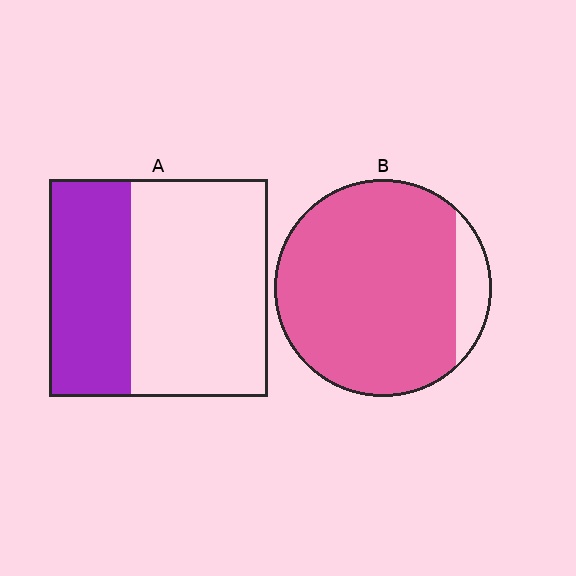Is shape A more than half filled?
No.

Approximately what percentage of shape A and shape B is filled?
A is approximately 35% and B is approximately 90%.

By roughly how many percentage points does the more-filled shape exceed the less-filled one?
By roughly 50 percentage points (B over A).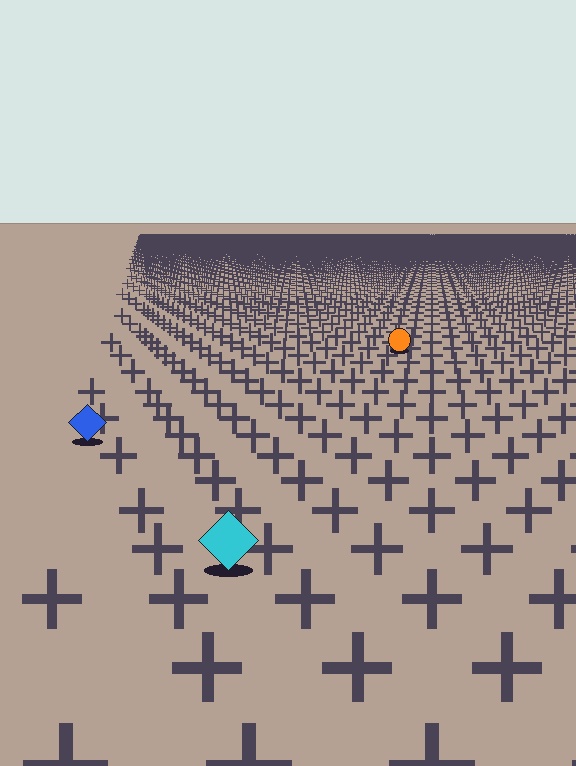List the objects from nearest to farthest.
From nearest to farthest: the cyan diamond, the blue diamond, the orange circle.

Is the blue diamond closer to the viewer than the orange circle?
Yes. The blue diamond is closer — you can tell from the texture gradient: the ground texture is coarser near it.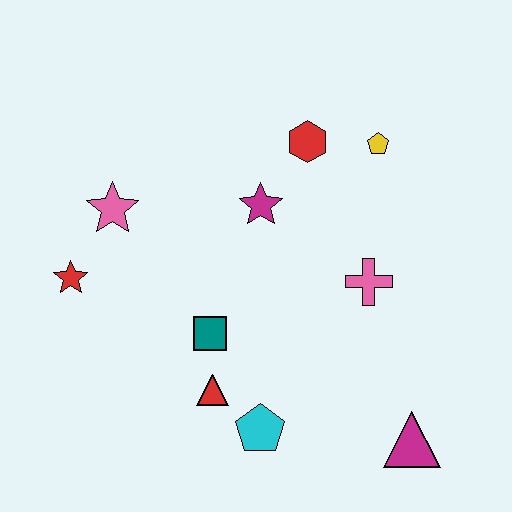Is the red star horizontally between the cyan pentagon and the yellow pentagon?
No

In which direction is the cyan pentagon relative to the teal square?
The cyan pentagon is below the teal square.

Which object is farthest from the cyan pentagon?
The yellow pentagon is farthest from the cyan pentagon.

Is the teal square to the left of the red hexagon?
Yes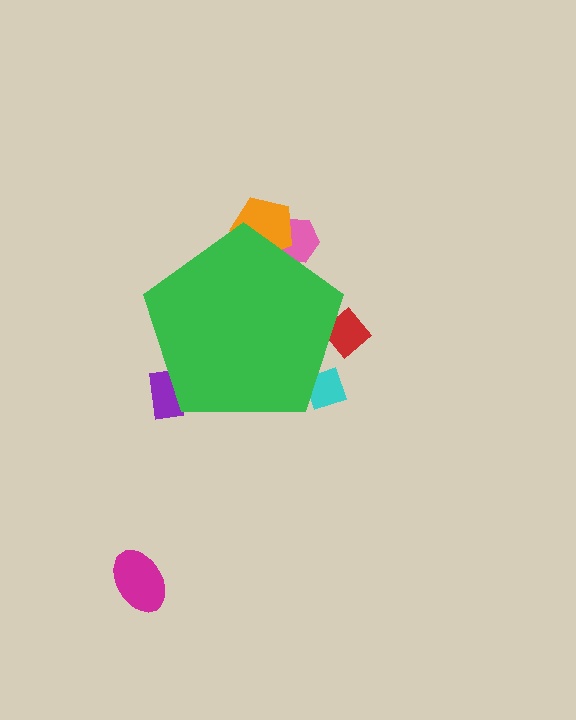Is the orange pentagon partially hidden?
Yes, the orange pentagon is partially hidden behind the green pentagon.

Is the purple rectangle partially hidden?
Yes, the purple rectangle is partially hidden behind the green pentagon.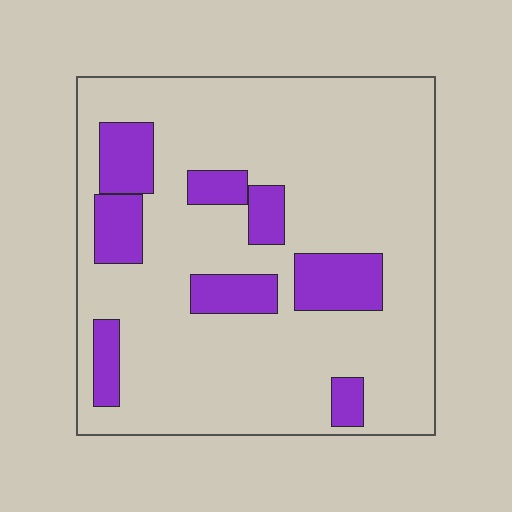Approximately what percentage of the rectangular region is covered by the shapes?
Approximately 20%.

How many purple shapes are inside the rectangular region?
8.